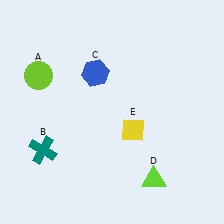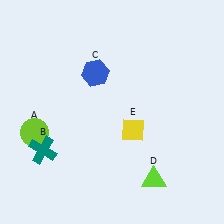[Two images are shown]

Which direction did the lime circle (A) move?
The lime circle (A) moved down.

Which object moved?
The lime circle (A) moved down.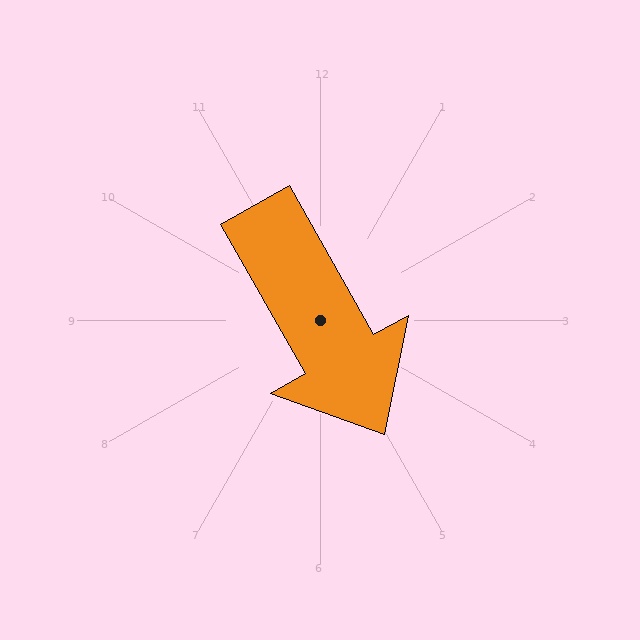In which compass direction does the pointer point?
Southeast.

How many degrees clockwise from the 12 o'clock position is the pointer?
Approximately 151 degrees.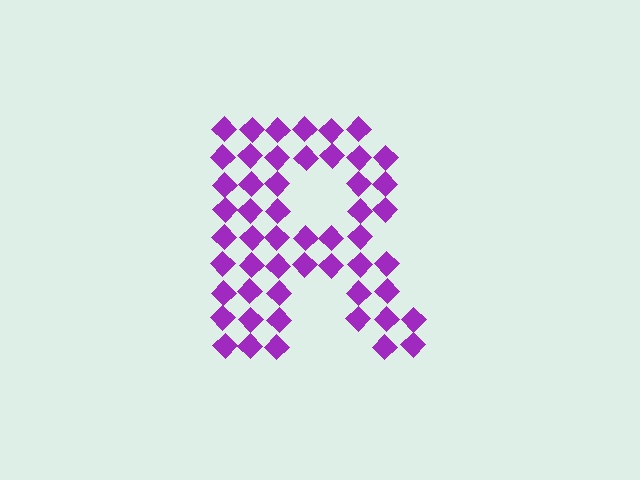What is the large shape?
The large shape is the letter R.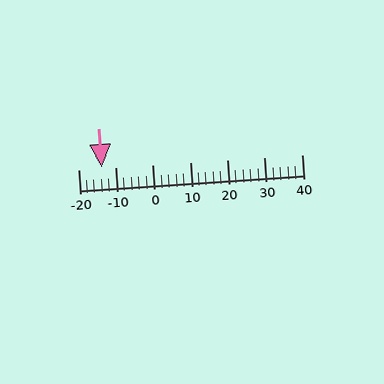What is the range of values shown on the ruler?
The ruler shows values from -20 to 40.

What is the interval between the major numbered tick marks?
The major tick marks are spaced 10 units apart.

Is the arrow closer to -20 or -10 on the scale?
The arrow is closer to -10.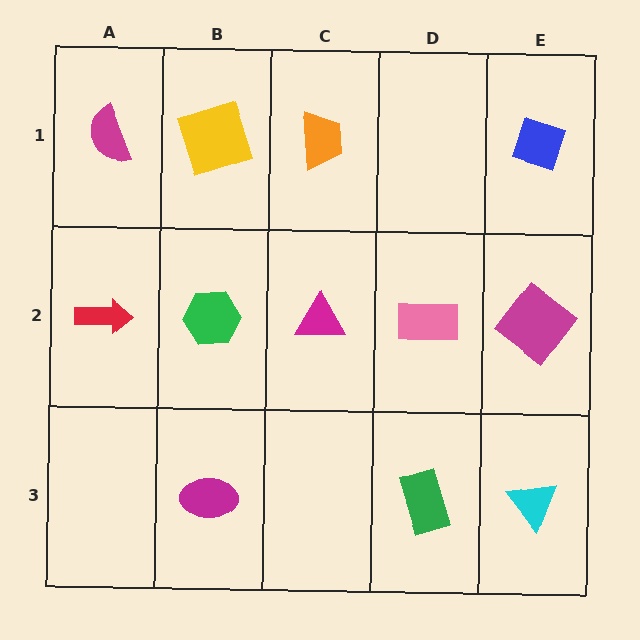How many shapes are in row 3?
3 shapes.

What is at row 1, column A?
A magenta semicircle.